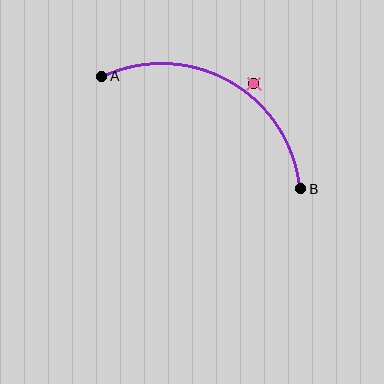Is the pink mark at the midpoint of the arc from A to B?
No — the pink mark does not lie on the arc at all. It sits slightly outside the curve.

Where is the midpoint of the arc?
The arc midpoint is the point on the curve farthest from the straight line joining A and B. It sits above that line.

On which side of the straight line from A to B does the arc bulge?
The arc bulges above the straight line connecting A and B.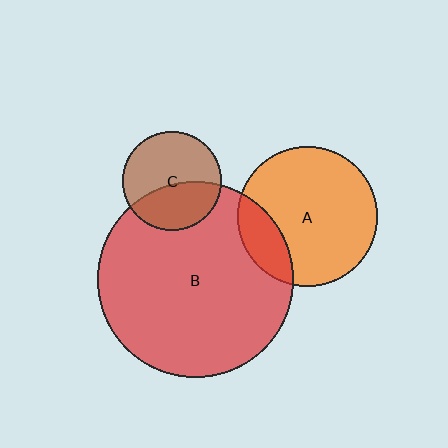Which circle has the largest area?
Circle B (red).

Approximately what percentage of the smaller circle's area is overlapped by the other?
Approximately 40%.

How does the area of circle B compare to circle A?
Approximately 2.0 times.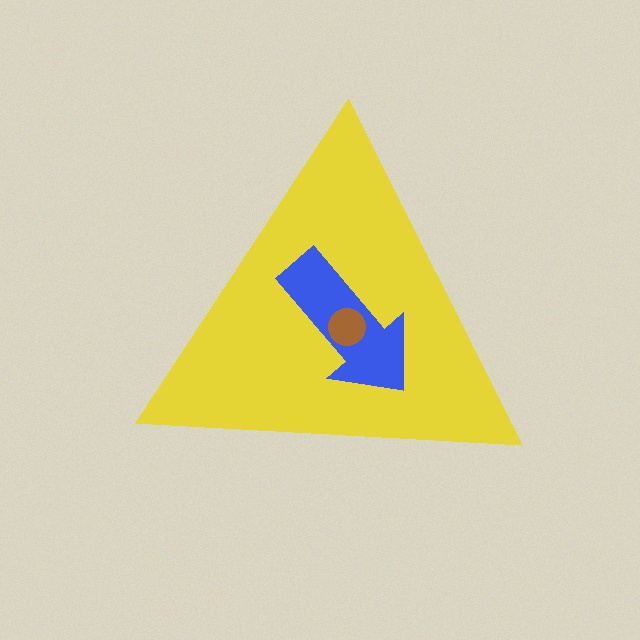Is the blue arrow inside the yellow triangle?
Yes.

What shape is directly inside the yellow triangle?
The blue arrow.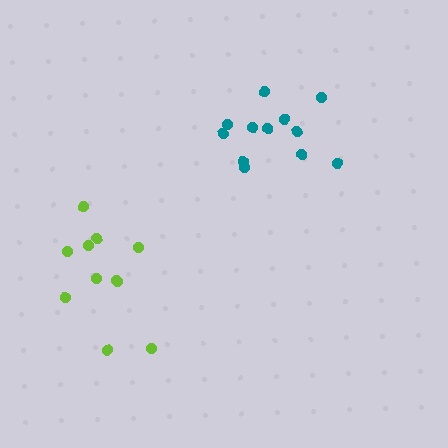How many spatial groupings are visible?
There are 2 spatial groupings.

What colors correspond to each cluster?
The clusters are colored: teal, lime.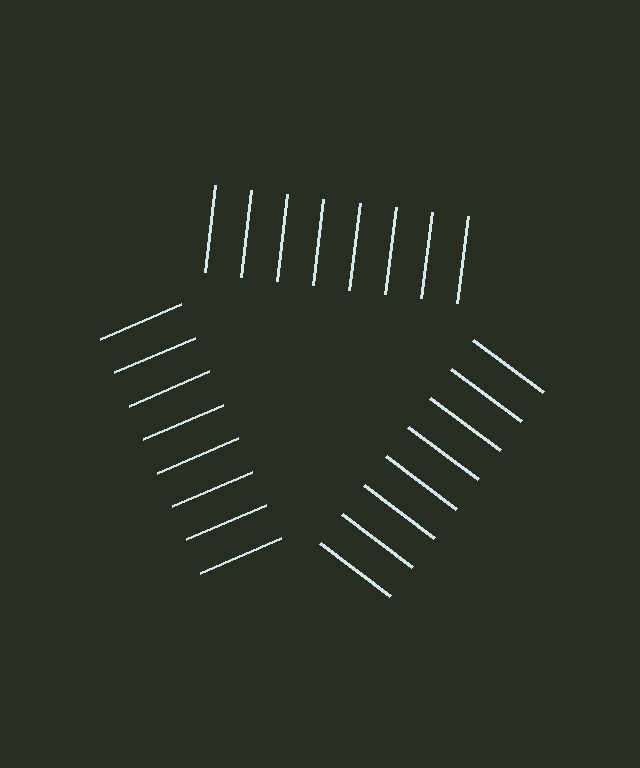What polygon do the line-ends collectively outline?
An illusory triangle — the line segments terminate on its edges but no continuous stroke is drawn.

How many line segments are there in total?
24 — 8 along each of the 3 edges.